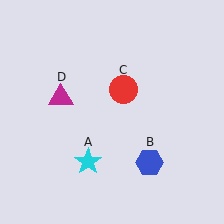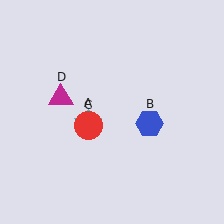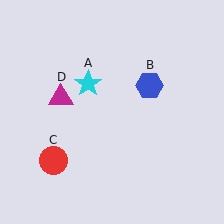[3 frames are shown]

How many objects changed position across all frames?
3 objects changed position: cyan star (object A), blue hexagon (object B), red circle (object C).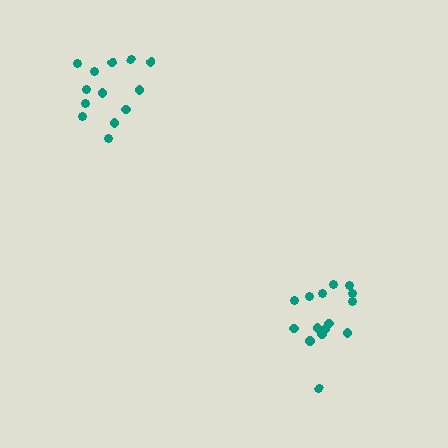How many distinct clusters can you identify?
There are 2 distinct clusters.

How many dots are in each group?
Group 1: 15 dots, Group 2: 13 dots (28 total).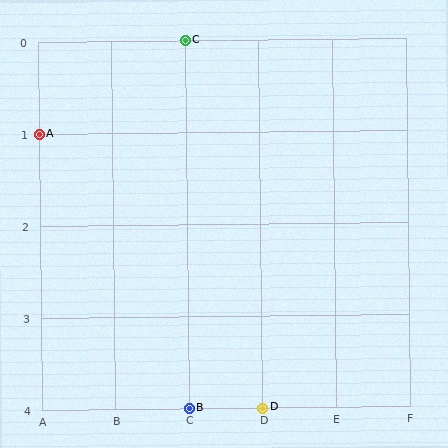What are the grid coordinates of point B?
Point B is at grid coordinates (C, 4).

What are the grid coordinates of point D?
Point D is at grid coordinates (D, 4).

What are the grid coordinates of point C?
Point C is at grid coordinates (C, 0).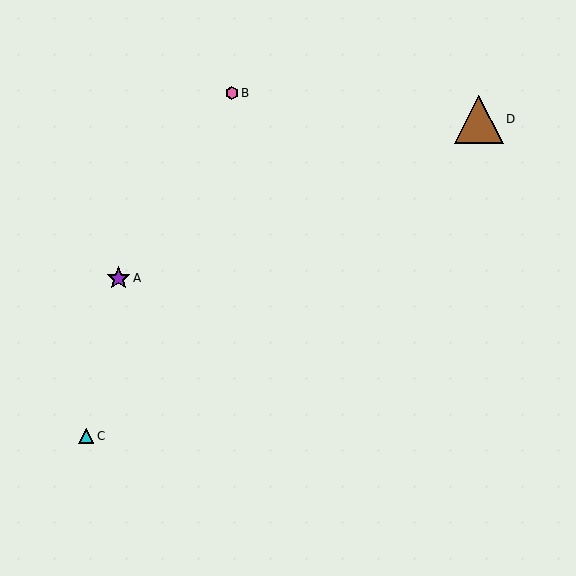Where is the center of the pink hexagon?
The center of the pink hexagon is at (232, 93).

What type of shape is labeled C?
Shape C is a cyan triangle.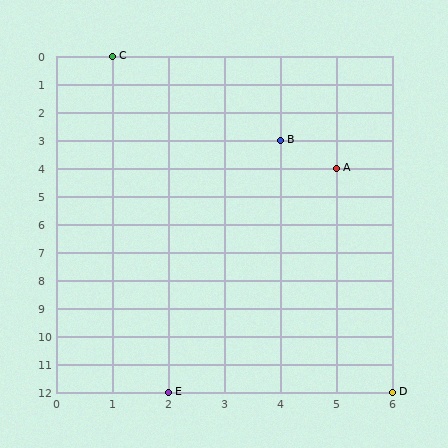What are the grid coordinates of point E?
Point E is at grid coordinates (2, 12).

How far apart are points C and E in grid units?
Points C and E are 1 column and 12 rows apart (about 12.0 grid units diagonally).